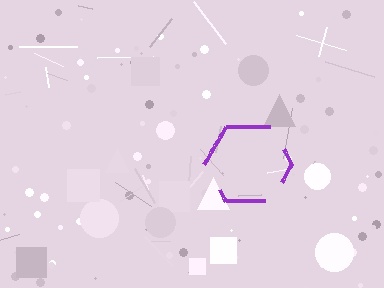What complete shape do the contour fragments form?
The contour fragments form a hexagon.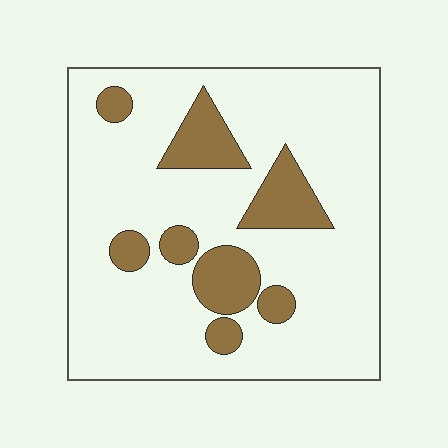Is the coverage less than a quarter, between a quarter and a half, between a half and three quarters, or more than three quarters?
Less than a quarter.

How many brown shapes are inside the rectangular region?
8.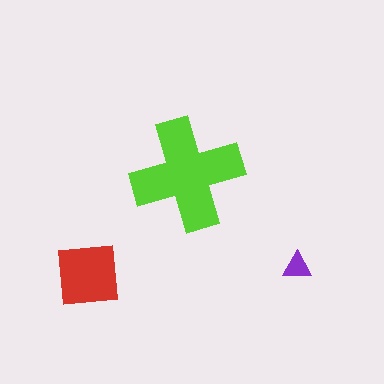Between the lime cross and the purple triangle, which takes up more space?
The lime cross.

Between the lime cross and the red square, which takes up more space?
The lime cross.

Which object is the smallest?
The purple triangle.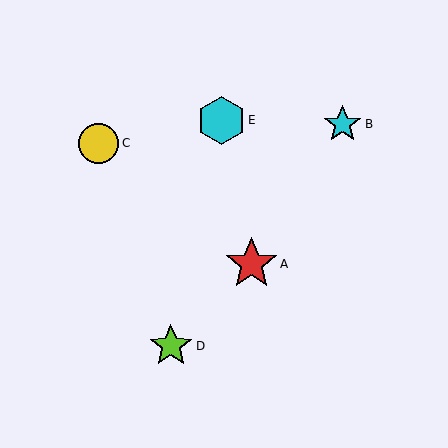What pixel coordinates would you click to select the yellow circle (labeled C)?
Click at (99, 143) to select the yellow circle C.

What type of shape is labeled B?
Shape B is a cyan star.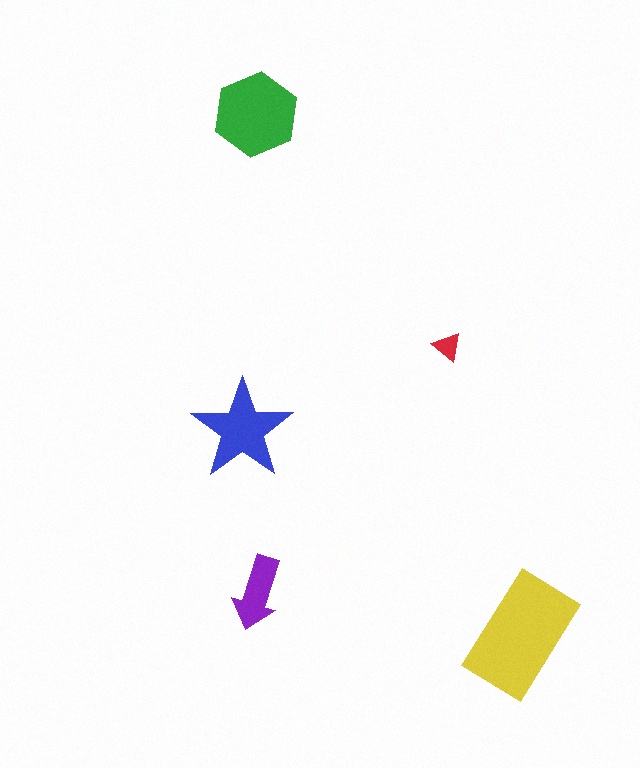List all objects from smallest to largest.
The red triangle, the purple arrow, the blue star, the green hexagon, the yellow rectangle.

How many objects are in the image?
There are 5 objects in the image.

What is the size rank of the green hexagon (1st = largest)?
2nd.